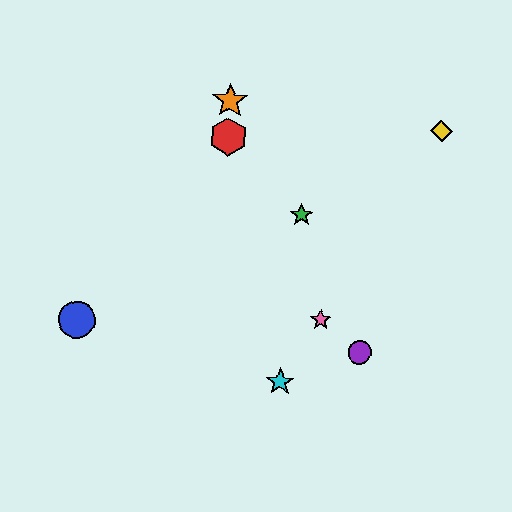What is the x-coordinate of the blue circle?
The blue circle is at x≈77.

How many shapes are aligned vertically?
2 shapes (the red hexagon, the orange star) are aligned vertically.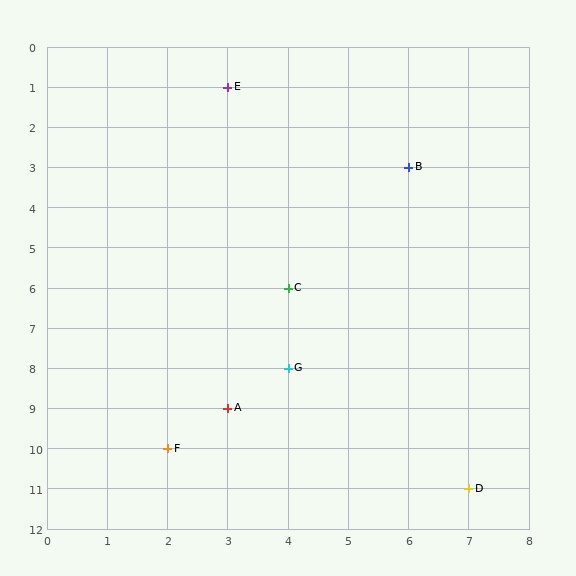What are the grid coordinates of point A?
Point A is at grid coordinates (3, 9).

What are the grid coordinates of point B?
Point B is at grid coordinates (6, 3).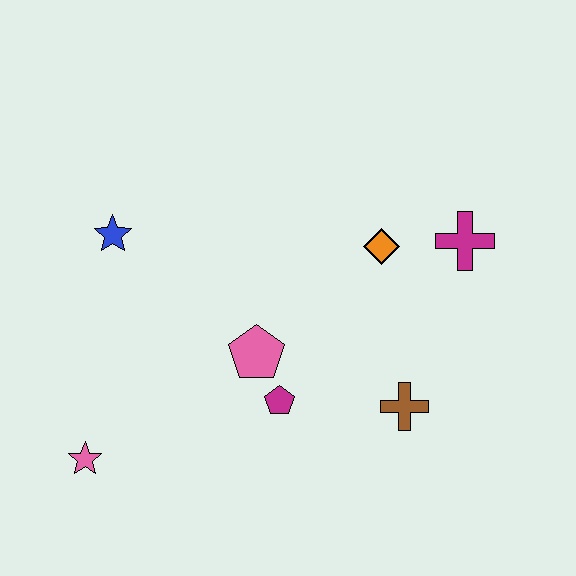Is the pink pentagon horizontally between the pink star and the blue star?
No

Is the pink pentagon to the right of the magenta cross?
No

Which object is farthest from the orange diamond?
The pink star is farthest from the orange diamond.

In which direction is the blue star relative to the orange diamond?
The blue star is to the left of the orange diamond.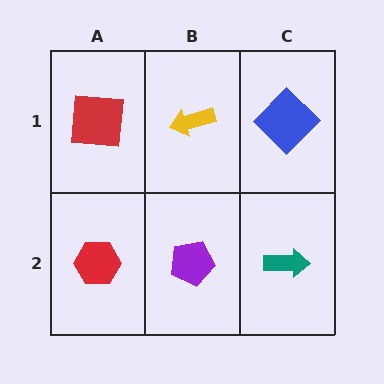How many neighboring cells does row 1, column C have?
2.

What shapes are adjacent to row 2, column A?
A red square (row 1, column A), a purple pentagon (row 2, column B).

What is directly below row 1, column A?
A red hexagon.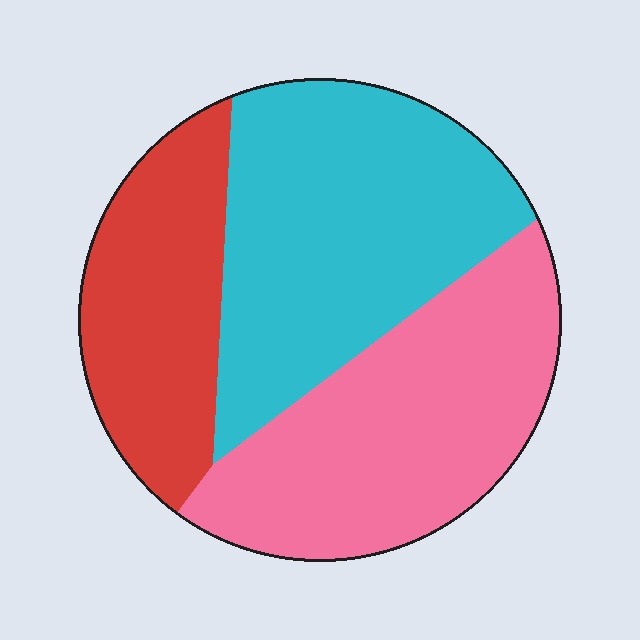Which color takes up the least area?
Red, at roughly 25%.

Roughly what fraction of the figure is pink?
Pink covers 36% of the figure.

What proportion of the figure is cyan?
Cyan takes up about two fifths (2/5) of the figure.